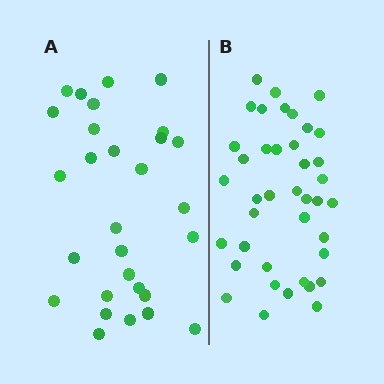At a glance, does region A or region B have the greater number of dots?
Region B (the right region) has more dots.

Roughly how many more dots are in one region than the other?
Region B has roughly 12 or so more dots than region A.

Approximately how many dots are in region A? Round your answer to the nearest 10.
About 30 dots. (The exact count is 29, which rounds to 30.)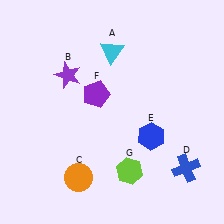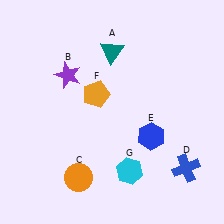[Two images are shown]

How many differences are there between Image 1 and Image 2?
There are 3 differences between the two images.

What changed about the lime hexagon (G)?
In Image 1, G is lime. In Image 2, it changed to cyan.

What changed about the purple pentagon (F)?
In Image 1, F is purple. In Image 2, it changed to orange.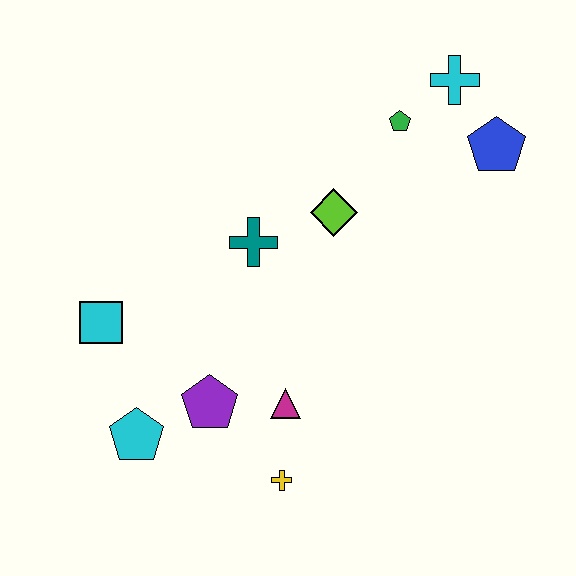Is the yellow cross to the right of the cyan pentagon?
Yes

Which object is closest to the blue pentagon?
The cyan cross is closest to the blue pentagon.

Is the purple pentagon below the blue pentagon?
Yes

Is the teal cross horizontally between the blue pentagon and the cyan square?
Yes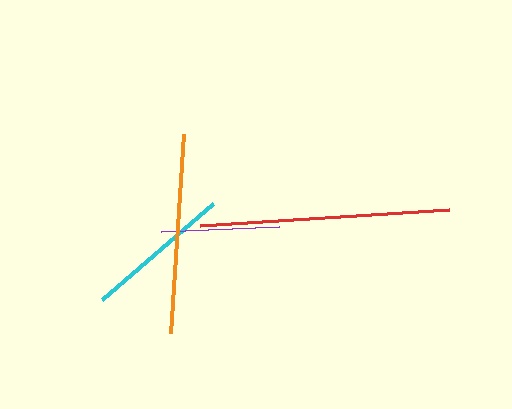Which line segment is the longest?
The red line is the longest at approximately 250 pixels.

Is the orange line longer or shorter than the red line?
The red line is longer than the orange line.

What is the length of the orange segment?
The orange segment is approximately 200 pixels long.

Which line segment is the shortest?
The purple line is the shortest at approximately 118 pixels.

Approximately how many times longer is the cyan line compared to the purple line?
The cyan line is approximately 1.2 times the length of the purple line.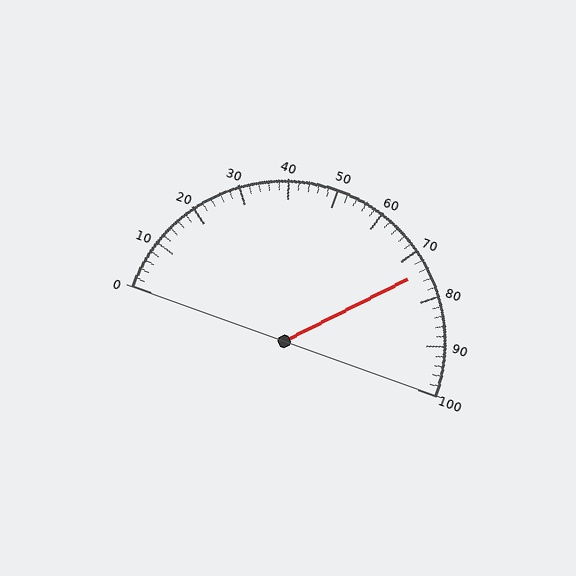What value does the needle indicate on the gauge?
The needle indicates approximately 74.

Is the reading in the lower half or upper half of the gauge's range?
The reading is in the upper half of the range (0 to 100).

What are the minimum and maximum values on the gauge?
The gauge ranges from 0 to 100.